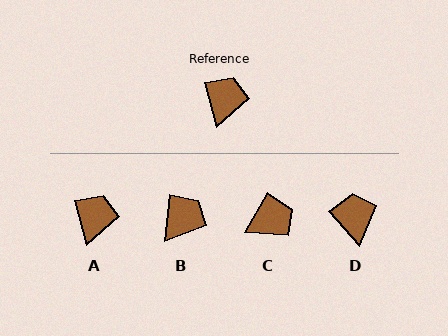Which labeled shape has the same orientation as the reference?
A.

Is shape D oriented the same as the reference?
No, it is off by about 26 degrees.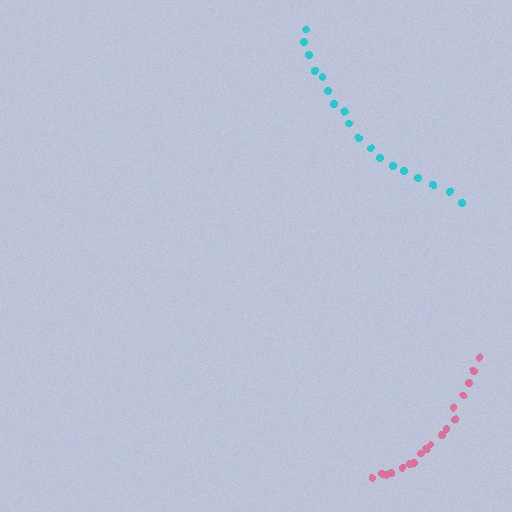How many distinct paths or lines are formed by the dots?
There are 2 distinct paths.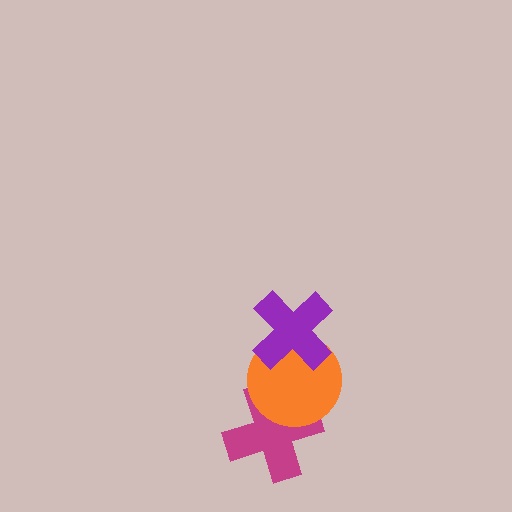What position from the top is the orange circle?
The orange circle is 2nd from the top.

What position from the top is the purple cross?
The purple cross is 1st from the top.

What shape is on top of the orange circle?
The purple cross is on top of the orange circle.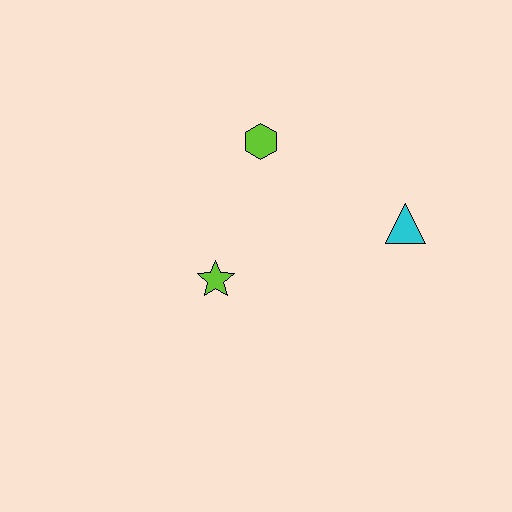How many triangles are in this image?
There is 1 triangle.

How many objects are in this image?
There are 3 objects.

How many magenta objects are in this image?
There are no magenta objects.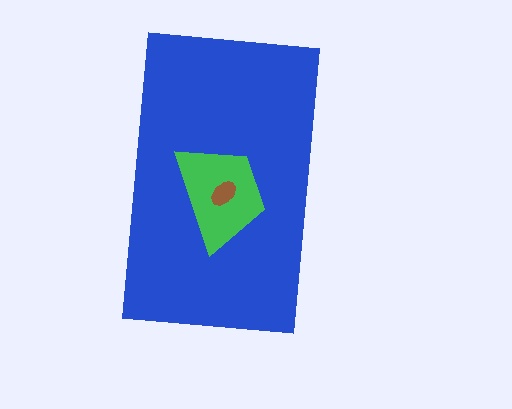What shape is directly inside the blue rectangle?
The green trapezoid.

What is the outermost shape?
The blue rectangle.